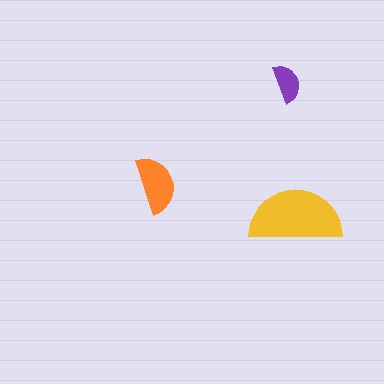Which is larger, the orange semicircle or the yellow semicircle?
The yellow one.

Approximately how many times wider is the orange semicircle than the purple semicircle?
About 1.5 times wider.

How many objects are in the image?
There are 3 objects in the image.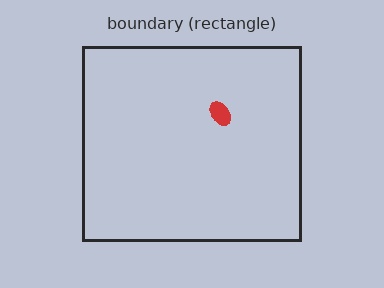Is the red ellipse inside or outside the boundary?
Inside.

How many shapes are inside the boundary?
1 inside, 0 outside.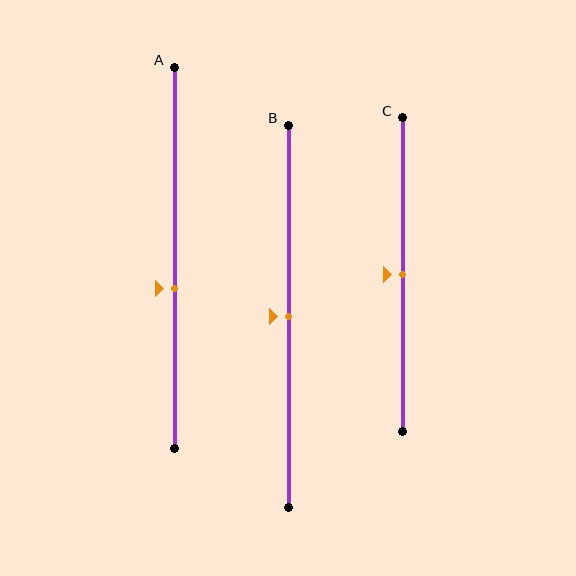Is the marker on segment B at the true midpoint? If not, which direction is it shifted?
Yes, the marker on segment B is at the true midpoint.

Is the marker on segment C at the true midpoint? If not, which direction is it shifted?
Yes, the marker on segment C is at the true midpoint.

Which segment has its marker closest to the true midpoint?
Segment B has its marker closest to the true midpoint.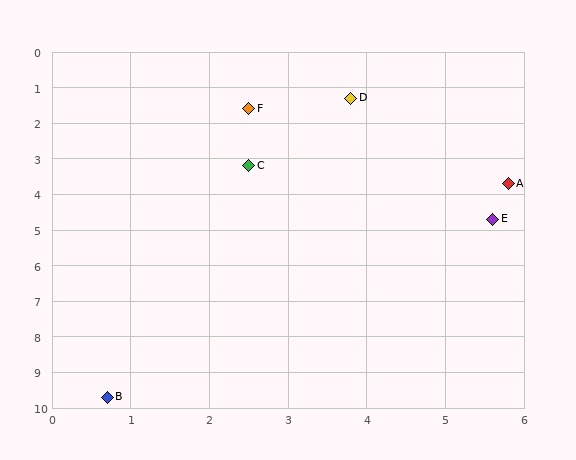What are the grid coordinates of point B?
Point B is at approximately (0.7, 9.7).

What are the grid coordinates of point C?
Point C is at approximately (2.5, 3.2).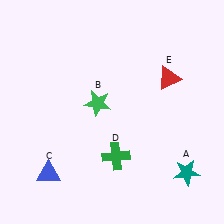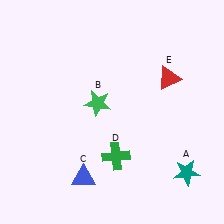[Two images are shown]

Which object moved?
The blue triangle (C) moved right.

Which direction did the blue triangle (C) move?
The blue triangle (C) moved right.